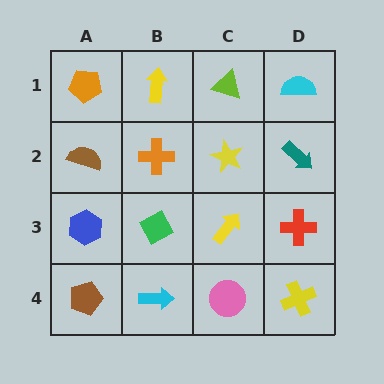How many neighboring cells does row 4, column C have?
3.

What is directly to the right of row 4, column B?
A pink circle.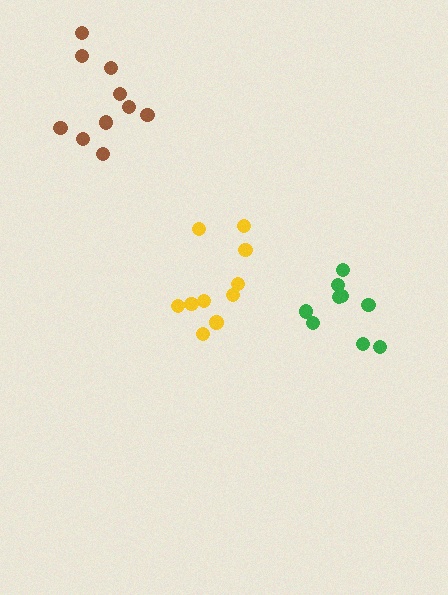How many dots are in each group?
Group 1: 10 dots, Group 2: 10 dots, Group 3: 9 dots (29 total).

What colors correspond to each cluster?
The clusters are colored: brown, yellow, green.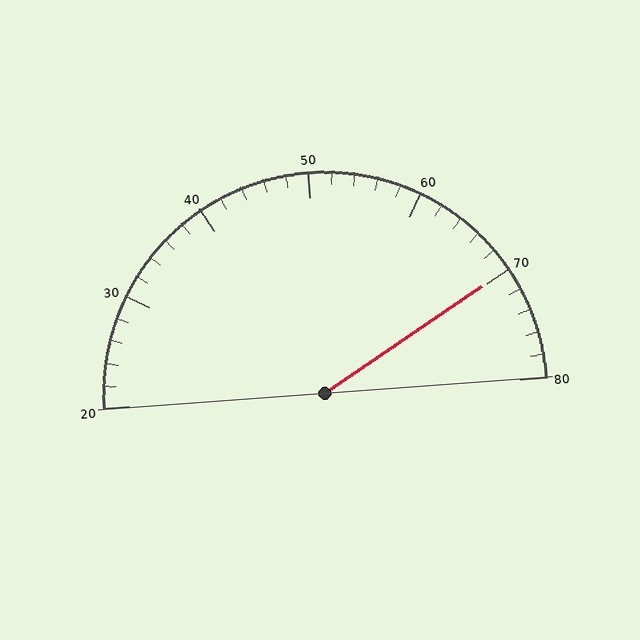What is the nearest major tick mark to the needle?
The nearest major tick mark is 70.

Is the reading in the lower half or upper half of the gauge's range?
The reading is in the upper half of the range (20 to 80).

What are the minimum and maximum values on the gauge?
The gauge ranges from 20 to 80.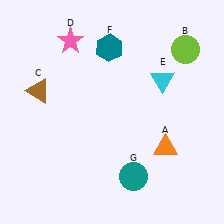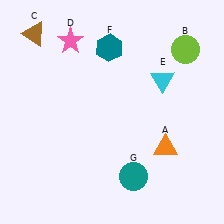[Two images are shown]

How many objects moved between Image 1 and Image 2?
1 object moved between the two images.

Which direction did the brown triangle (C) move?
The brown triangle (C) moved up.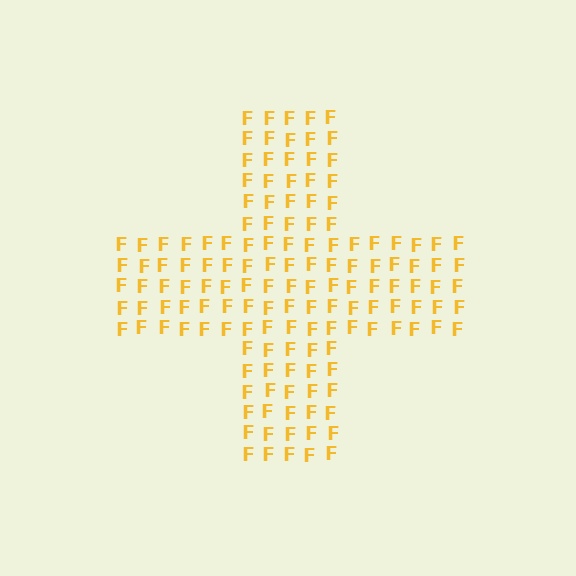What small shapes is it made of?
It is made of small letter F's.